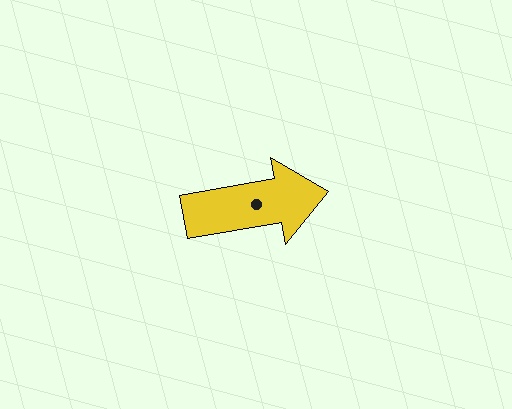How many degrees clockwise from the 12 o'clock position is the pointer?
Approximately 80 degrees.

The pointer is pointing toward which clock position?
Roughly 3 o'clock.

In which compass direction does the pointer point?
East.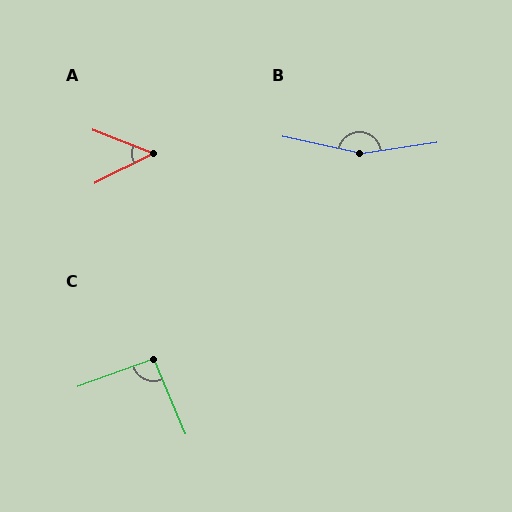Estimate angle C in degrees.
Approximately 93 degrees.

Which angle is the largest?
B, at approximately 160 degrees.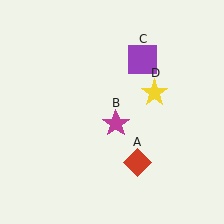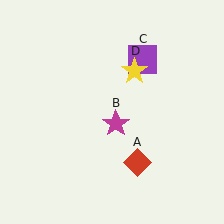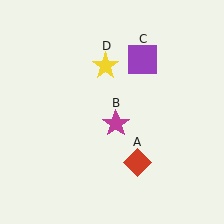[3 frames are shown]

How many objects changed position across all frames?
1 object changed position: yellow star (object D).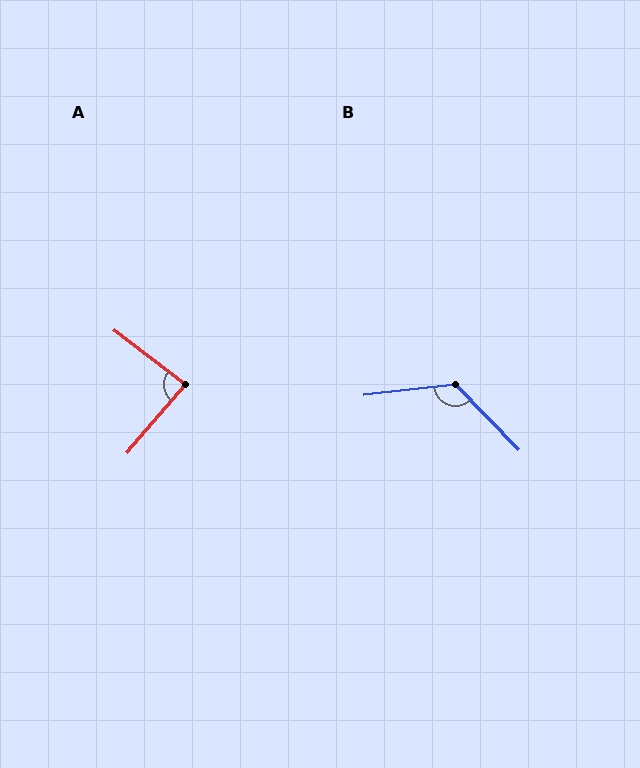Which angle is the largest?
B, at approximately 128 degrees.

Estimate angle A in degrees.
Approximately 86 degrees.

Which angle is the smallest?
A, at approximately 86 degrees.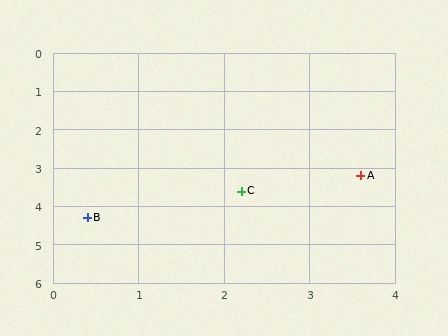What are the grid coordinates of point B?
Point B is at approximately (0.4, 4.3).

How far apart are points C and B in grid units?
Points C and B are about 1.9 grid units apart.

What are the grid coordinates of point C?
Point C is at approximately (2.2, 3.6).